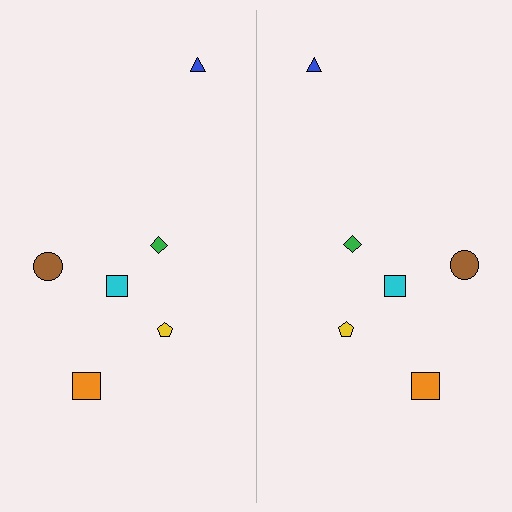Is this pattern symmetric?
Yes, this pattern has bilateral (reflection) symmetry.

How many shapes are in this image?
There are 12 shapes in this image.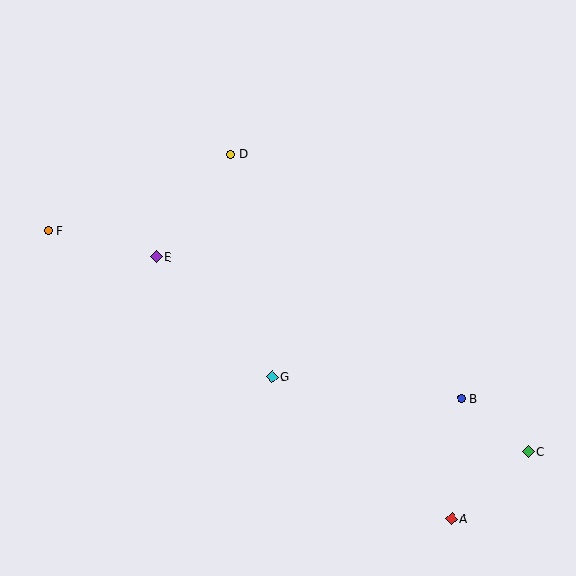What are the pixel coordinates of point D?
Point D is at (231, 154).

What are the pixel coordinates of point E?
Point E is at (156, 257).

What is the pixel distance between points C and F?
The distance between C and F is 528 pixels.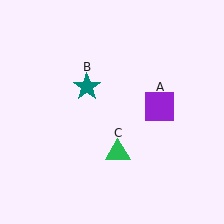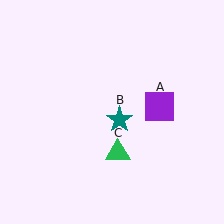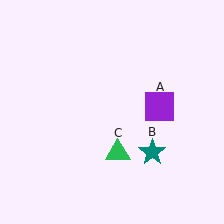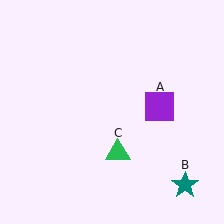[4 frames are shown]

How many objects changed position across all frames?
1 object changed position: teal star (object B).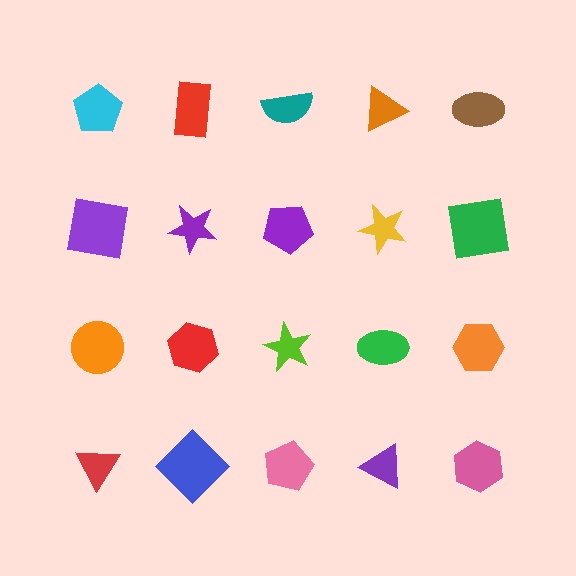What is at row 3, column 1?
An orange circle.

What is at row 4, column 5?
A pink hexagon.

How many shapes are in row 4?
5 shapes.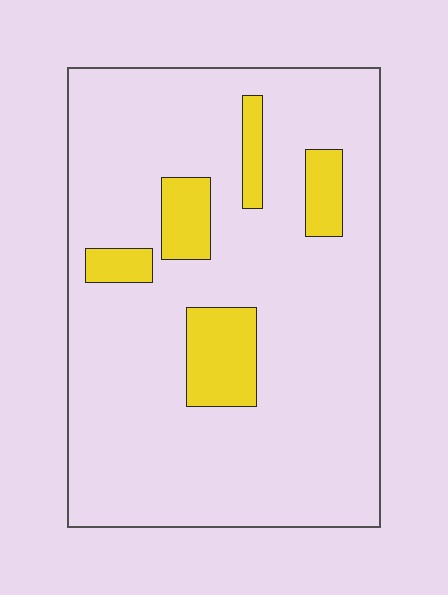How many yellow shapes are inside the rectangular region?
5.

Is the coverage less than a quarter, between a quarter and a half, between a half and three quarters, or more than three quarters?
Less than a quarter.